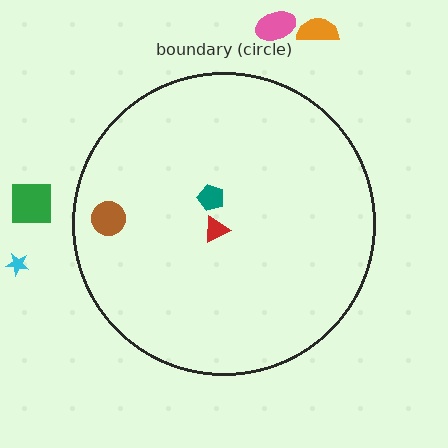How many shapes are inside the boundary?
3 inside, 4 outside.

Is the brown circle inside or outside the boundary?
Inside.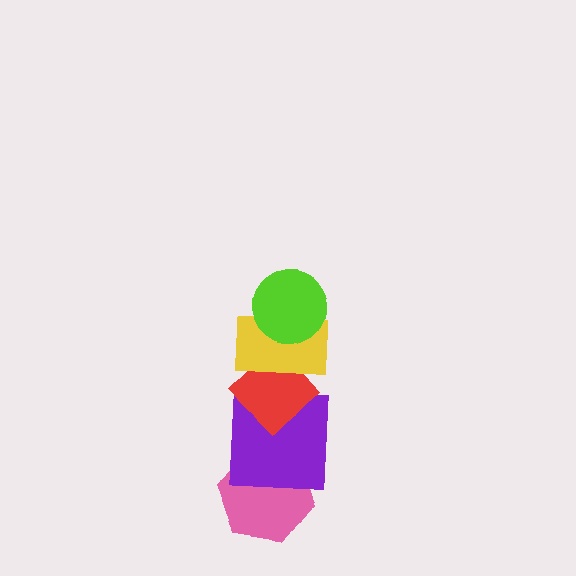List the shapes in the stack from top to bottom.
From top to bottom: the lime circle, the yellow rectangle, the red diamond, the purple square, the pink hexagon.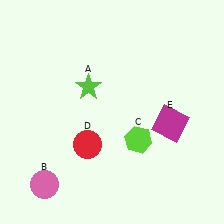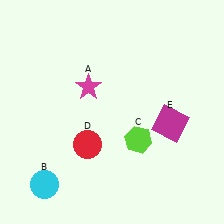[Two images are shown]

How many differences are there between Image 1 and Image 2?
There are 2 differences between the two images.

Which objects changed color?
A changed from lime to magenta. B changed from pink to cyan.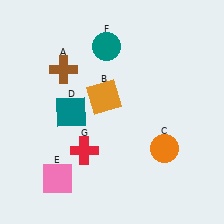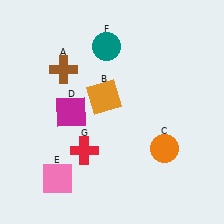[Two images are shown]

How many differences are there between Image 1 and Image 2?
There is 1 difference between the two images.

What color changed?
The square (D) changed from teal in Image 1 to magenta in Image 2.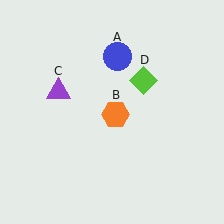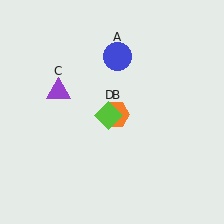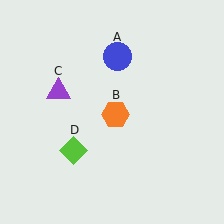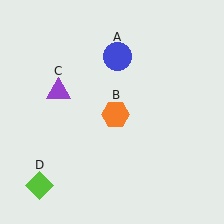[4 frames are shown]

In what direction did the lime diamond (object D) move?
The lime diamond (object D) moved down and to the left.